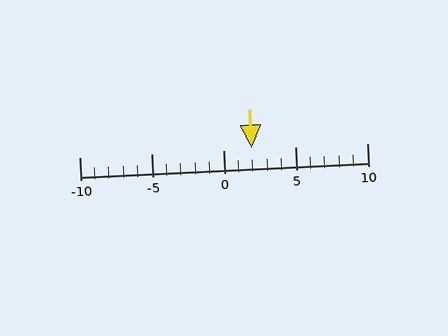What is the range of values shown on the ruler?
The ruler shows values from -10 to 10.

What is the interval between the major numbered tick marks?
The major tick marks are spaced 5 units apart.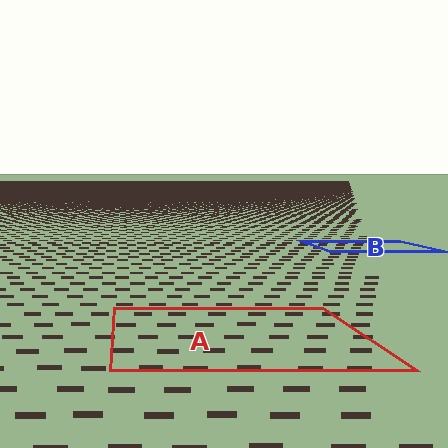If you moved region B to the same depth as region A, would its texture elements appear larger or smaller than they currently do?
They would appear larger. At a closer depth, the same texture elements are projected at a bigger on-screen size.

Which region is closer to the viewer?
Region A is closer. The texture elements there are larger and more spread out.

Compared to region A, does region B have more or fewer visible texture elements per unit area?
Region B has more texture elements per unit area — they are packed more densely because it is farther away.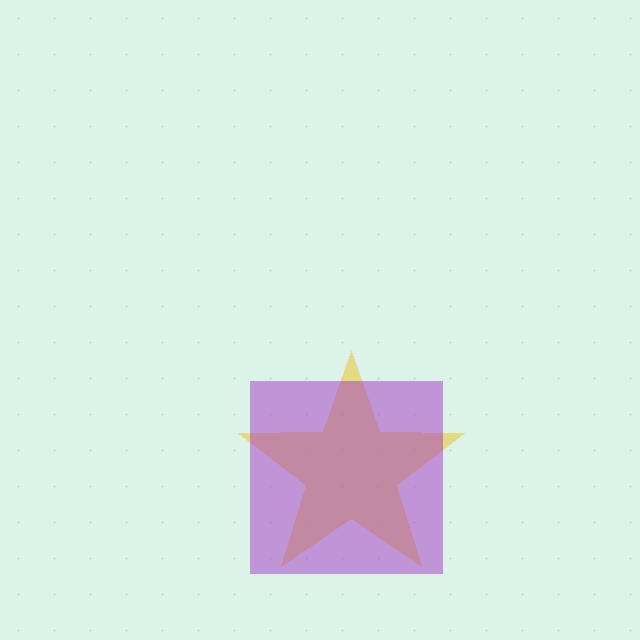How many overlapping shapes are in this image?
There are 2 overlapping shapes in the image.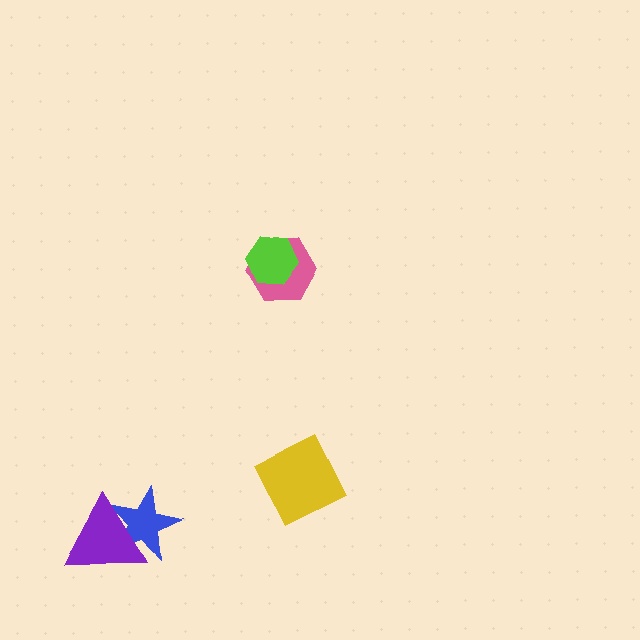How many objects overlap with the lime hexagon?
1 object overlaps with the lime hexagon.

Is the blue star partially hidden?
Yes, it is partially covered by another shape.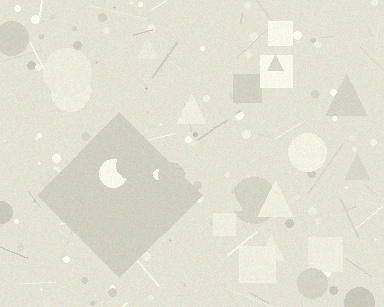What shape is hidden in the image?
A diamond is hidden in the image.